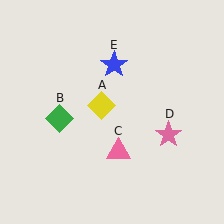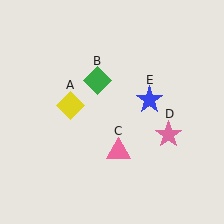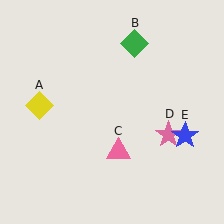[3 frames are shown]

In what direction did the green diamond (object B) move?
The green diamond (object B) moved up and to the right.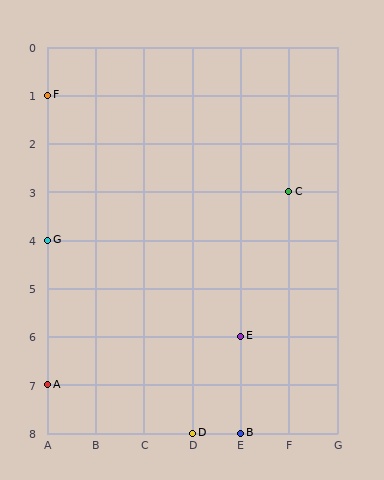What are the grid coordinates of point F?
Point F is at grid coordinates (A, 1).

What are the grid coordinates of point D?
Point D is at grid coordinates (D, 8).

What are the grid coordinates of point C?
Point C is at grid coordinates (F, 3).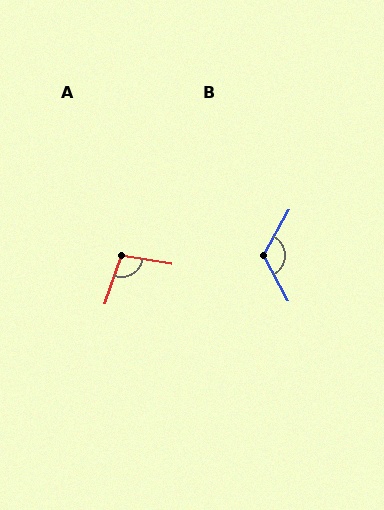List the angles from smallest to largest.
A (99°), B (122°).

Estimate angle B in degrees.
Approximately 122 degrees.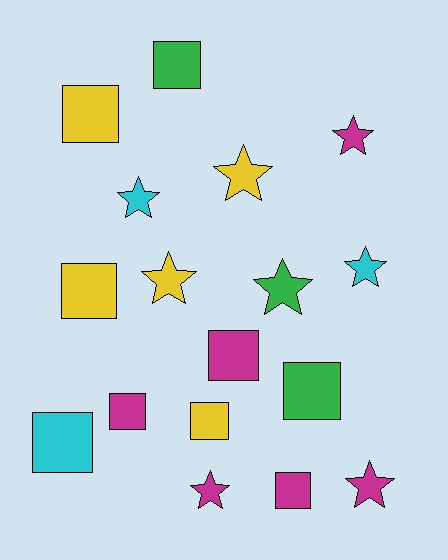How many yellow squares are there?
There are 3 yellow squares.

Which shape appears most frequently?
Square, with 9 objects.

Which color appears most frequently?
Magenta, with 6 objects.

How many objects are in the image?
There are 17 objects.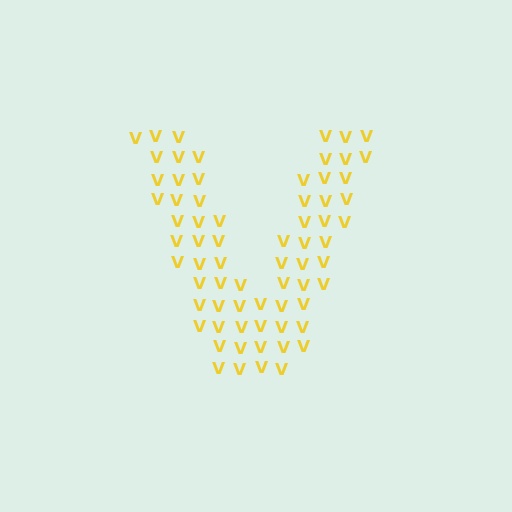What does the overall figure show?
The overall figure shows the letter V.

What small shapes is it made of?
It is made of small letter V's.